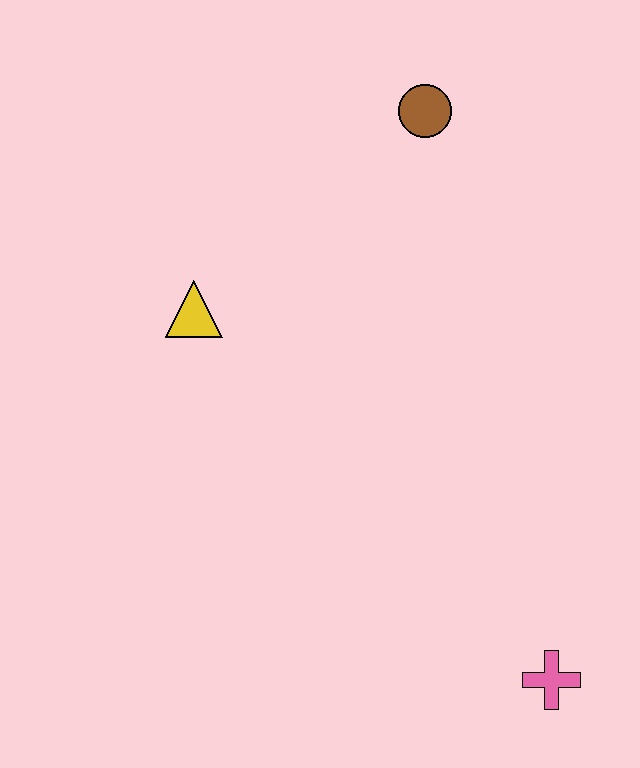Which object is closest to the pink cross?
The yellow triangle is closest to the pink cross.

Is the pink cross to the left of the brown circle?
No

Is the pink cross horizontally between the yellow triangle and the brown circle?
No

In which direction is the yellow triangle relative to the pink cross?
The yellow triangle is above the pink cross.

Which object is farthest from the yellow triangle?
The pink cross is farthest from the yellow triangle.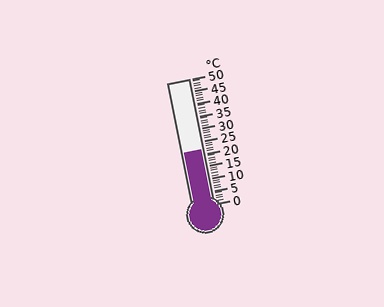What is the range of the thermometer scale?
The thermometer scale ranges from 0°C to 50°C.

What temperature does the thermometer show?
The thermometer shows approximately 22°C.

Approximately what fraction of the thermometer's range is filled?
The thermometer is filled to approximately 45% of its range.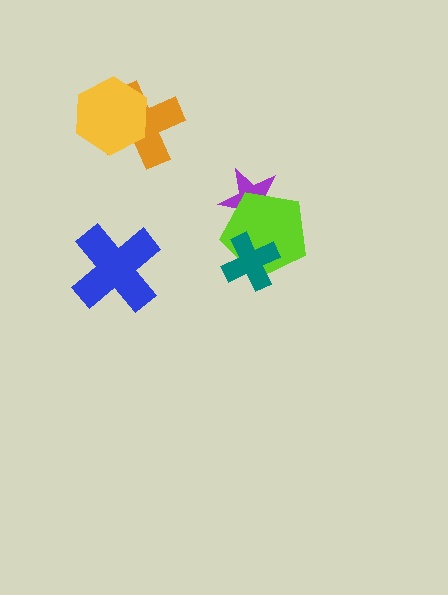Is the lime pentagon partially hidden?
Yes, it is partially covered by another shape.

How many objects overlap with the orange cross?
1 object overlaps with the orange cross.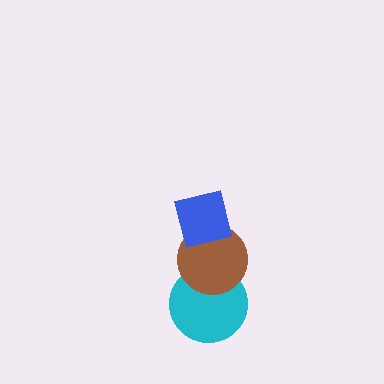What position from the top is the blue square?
The blue square is 1st from the top.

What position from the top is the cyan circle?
The cyan circle is 3rd from the top.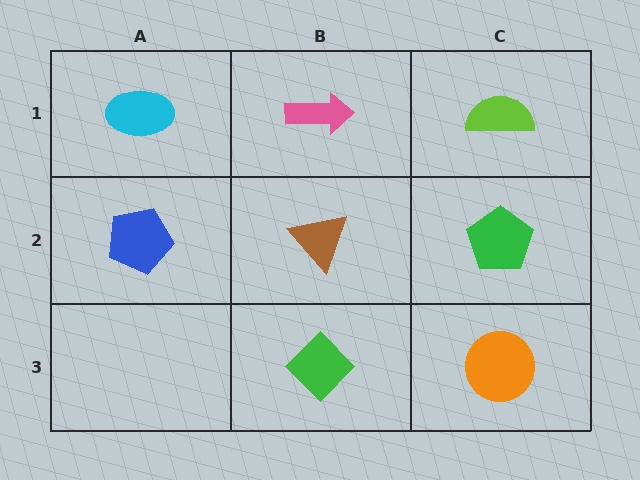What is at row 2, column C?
A green pentagon.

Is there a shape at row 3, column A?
No, that cell is empty.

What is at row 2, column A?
A blue pentagon.